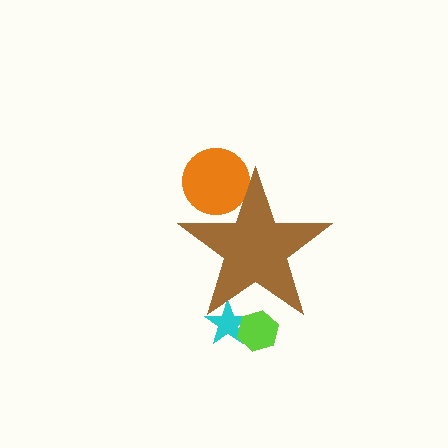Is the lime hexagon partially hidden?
Yes, the lime hexagon is partially hidden behind the brown star.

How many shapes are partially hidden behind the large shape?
3 shapes are partially hidden.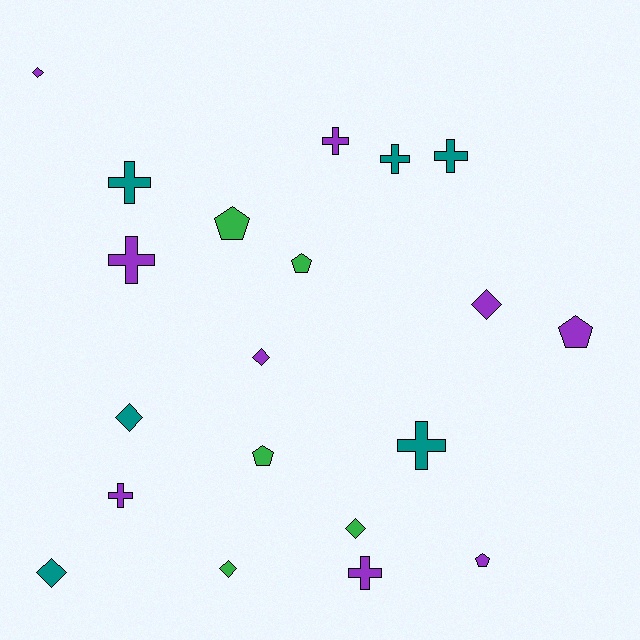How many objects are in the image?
There are 20 objects.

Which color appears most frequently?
Purple, with 9 objects.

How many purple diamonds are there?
There are 3 purple diamonds.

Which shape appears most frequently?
Cross, with 8 objects.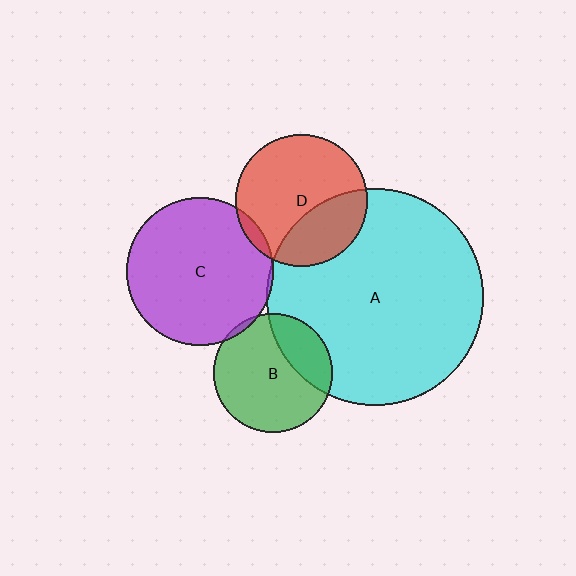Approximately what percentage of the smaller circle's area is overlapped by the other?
Approximately 5%.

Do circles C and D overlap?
Yes.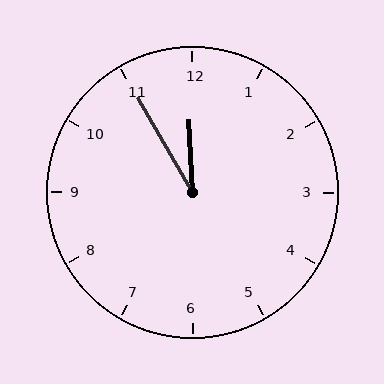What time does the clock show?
11:55.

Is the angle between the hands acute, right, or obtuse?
It is acute.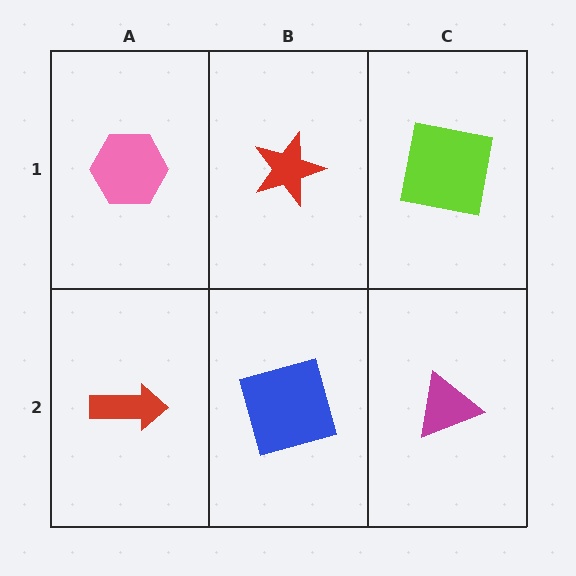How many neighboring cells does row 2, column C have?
2.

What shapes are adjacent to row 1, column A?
A red arrow (row 2, column A), a red star (row 1, column B).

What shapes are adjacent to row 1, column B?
A blue square (row 2, column B), a pink hexagon (row 1, column A), a lime square (row 1, column C).